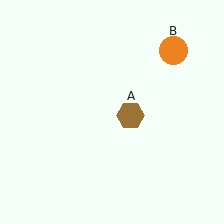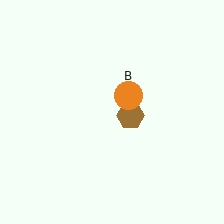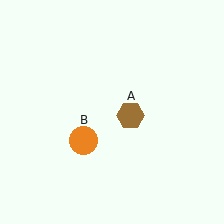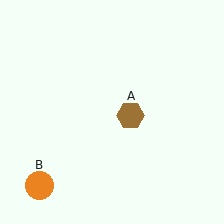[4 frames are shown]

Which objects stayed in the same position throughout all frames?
Brown hexagon (object A) remained stationary.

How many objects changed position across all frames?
1 object changed position: orange circle (object B).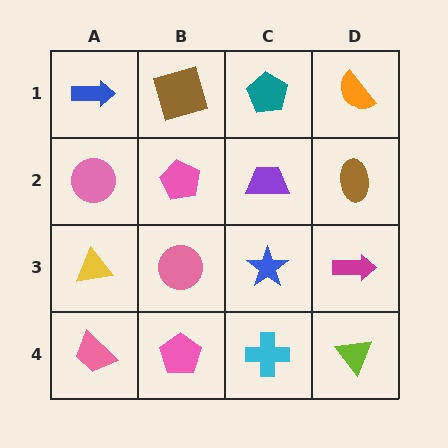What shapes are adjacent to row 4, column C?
A blue star (row 3, column C), a pink pentagon (row 4, column B), a lime triangle (row 4, column D).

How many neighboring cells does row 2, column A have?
3.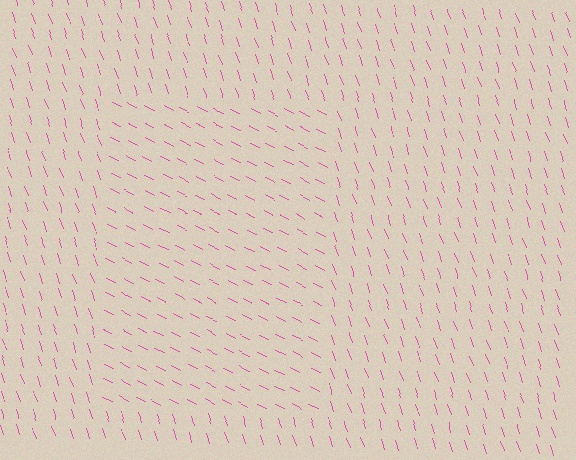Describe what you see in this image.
The image is filled with small pink line segments. A rectangle region in the image has lines oriented differently from the surrounding lines, creating a visible texture boundary.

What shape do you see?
I see a rectangle.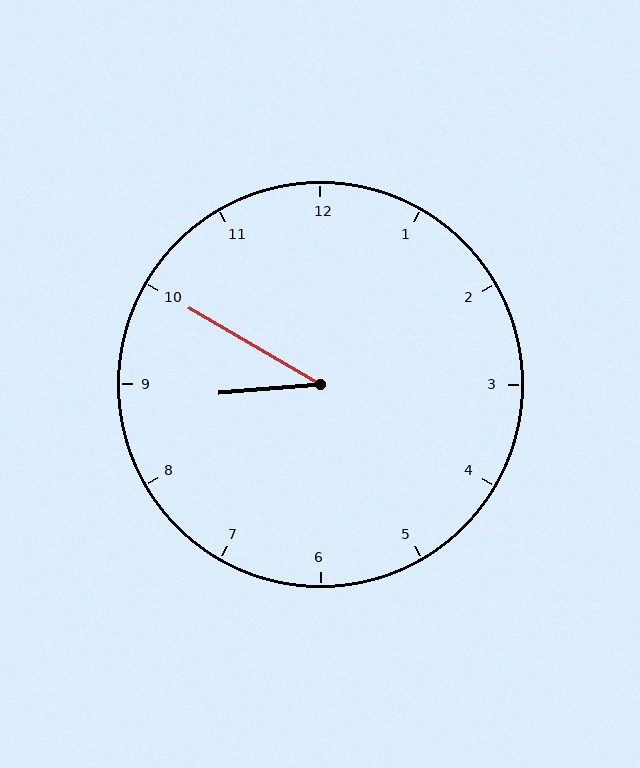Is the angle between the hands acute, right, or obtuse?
It is acute.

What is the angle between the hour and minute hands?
Approximately 35 degrees.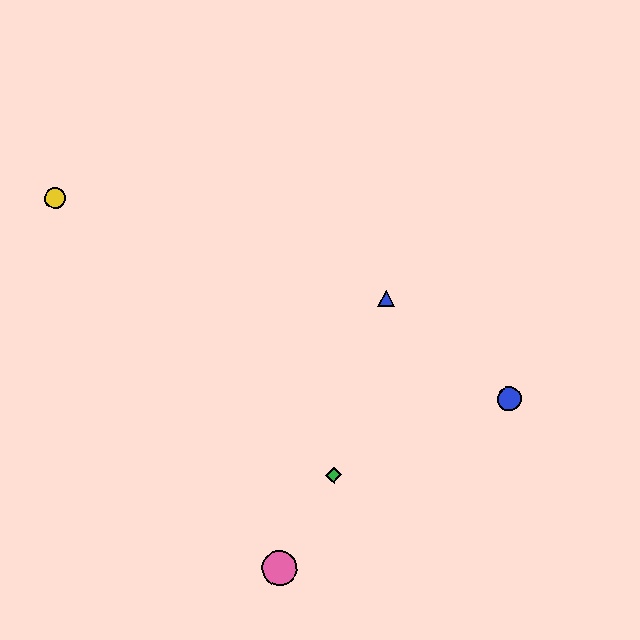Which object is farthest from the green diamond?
The yellow circle is farthest from the green diamond.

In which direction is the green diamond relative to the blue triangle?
The green diamond is below the blue triangle.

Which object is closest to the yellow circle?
The blue triangle is closest to the yellow circle.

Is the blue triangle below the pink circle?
No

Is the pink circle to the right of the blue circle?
No